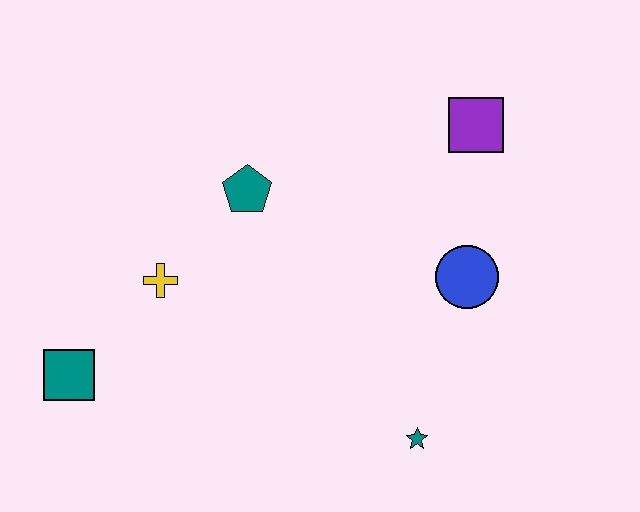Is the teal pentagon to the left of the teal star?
Yes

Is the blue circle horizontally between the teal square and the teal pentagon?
No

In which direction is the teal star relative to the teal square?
The teal star is to the right of the teal square.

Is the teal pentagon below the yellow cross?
No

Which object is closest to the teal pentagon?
The yellow cross is closest to the teal pentagon.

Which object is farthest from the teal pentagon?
The teal star is farthest from the teal pentagon.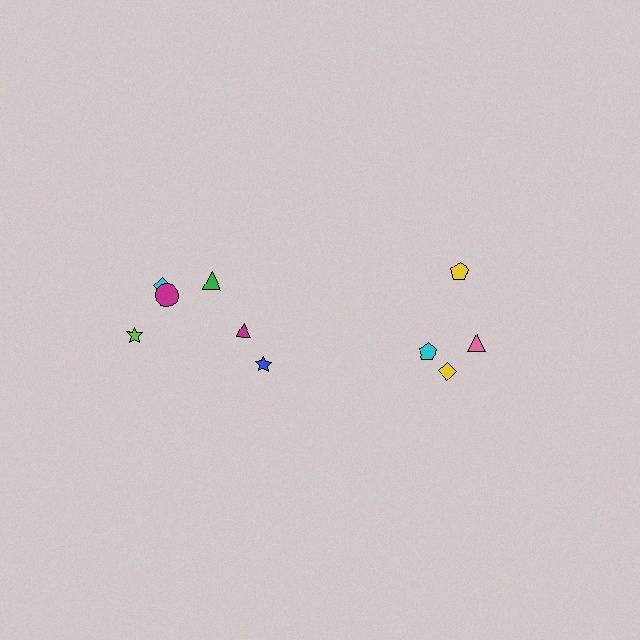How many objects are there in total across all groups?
There are 10 objects.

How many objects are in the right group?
There are 4 objects.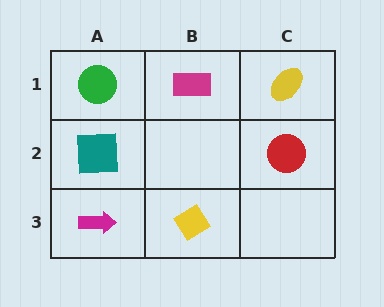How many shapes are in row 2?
2 shapes.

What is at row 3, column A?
A magenta arrow.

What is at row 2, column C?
A red circle.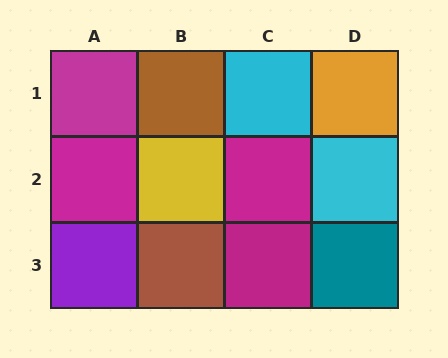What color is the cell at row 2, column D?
Cyan.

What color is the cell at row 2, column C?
Magenta.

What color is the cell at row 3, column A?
Purple.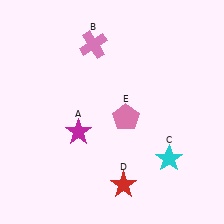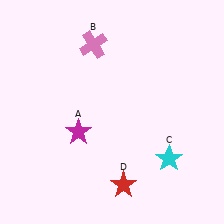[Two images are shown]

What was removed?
The pink pentagon (E) was removed in Image 2.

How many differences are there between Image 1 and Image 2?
There is 1 difference between the two images.